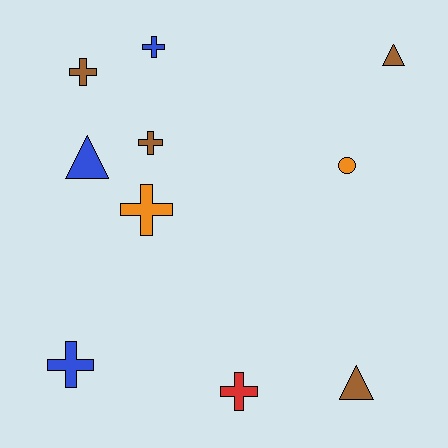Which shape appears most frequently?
Cross, with 6 objects.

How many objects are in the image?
There are 10 objects.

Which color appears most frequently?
Brown, with 4 objects.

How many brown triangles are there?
There are 2 brown triangles.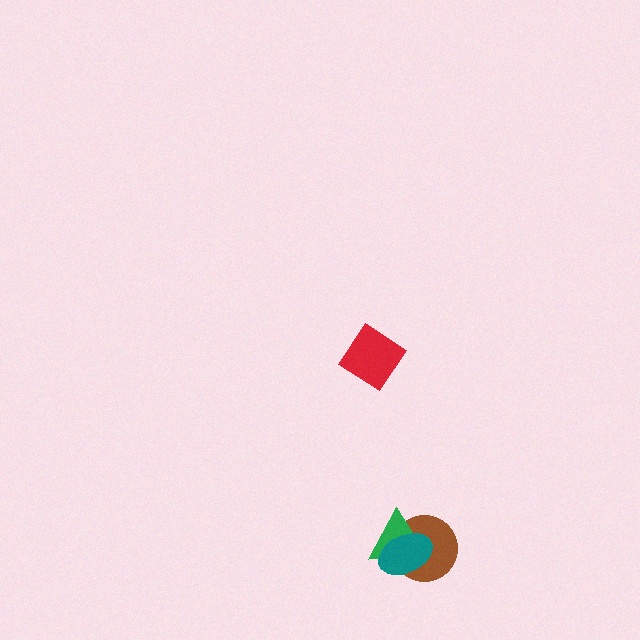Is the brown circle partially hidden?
Yes, it is partially covered by another shape.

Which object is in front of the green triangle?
The teal ellipse is in front of the green triangle.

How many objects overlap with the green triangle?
2 objects overlap with the green triangle.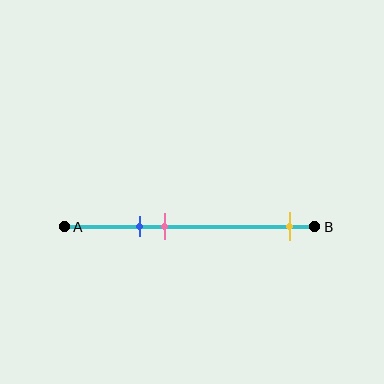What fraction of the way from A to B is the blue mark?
The blue mark is approximately 30% (0.3) of the way from A to B.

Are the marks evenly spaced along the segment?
No, the marks are not evenly spaced.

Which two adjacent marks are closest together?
The blue and pink marks are the closest adjacent pair.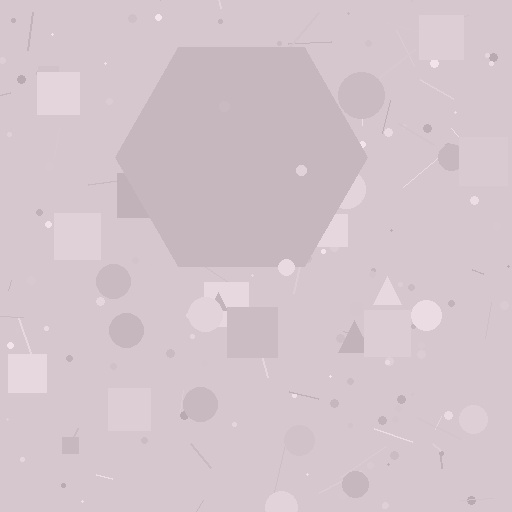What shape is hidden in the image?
A hexagon is hidden in the image.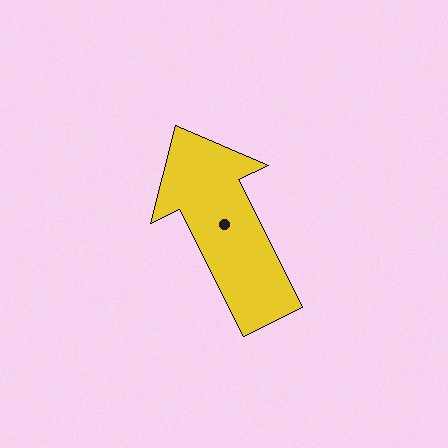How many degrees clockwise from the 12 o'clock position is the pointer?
Approximately 333 degrees.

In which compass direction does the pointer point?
Northwest.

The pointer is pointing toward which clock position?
Roughly 11 o'clock.